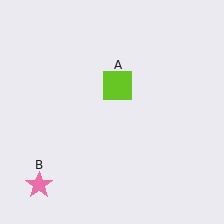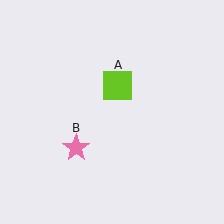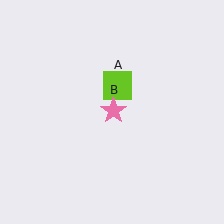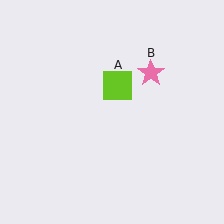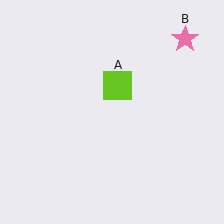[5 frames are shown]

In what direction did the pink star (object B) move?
The pink star (object B) moved up and to the right.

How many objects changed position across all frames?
1 object changed position: pink star (object B).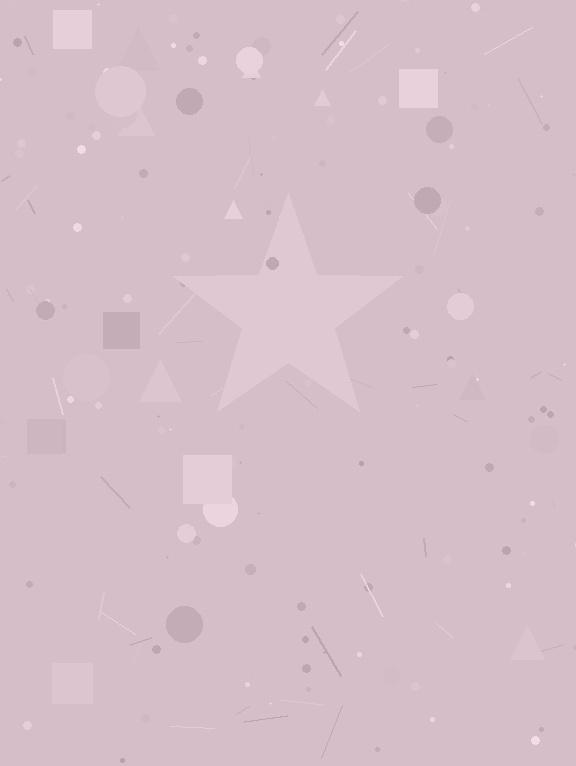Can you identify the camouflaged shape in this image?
The camouflaged shape is a star.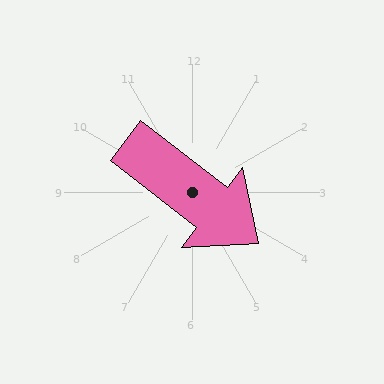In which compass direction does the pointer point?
Southeast.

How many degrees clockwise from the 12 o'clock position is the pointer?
Approximately 128 degrees.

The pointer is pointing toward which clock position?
Roughly 4 o'clock.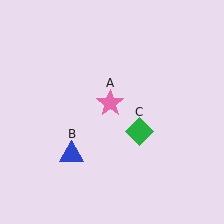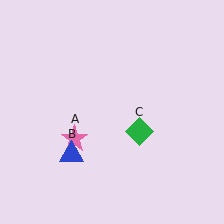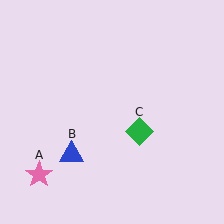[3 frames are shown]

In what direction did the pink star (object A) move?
The pink star (object A) moved down and to the left.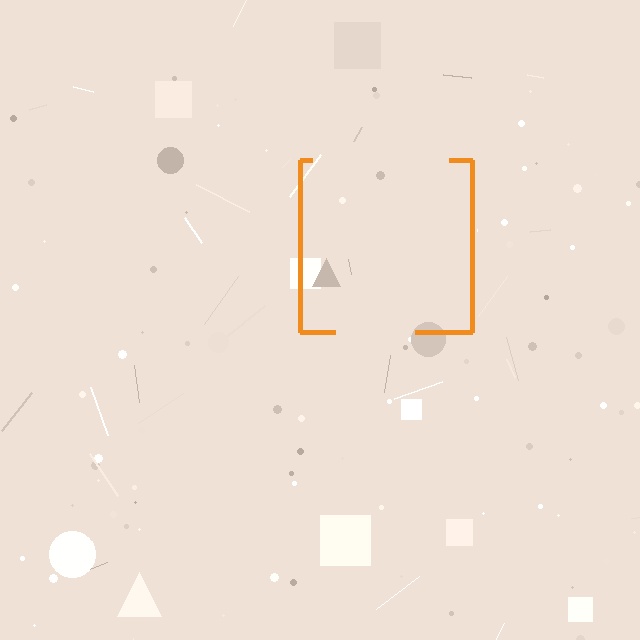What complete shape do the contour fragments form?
The contour fragments form a square.